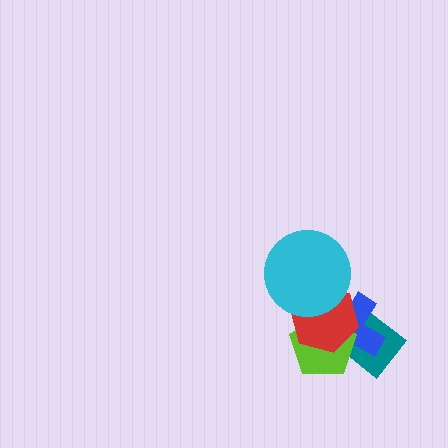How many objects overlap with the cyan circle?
2 objects overlap with the cyan circle.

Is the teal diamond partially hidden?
Yes, it is partially covered by another shape.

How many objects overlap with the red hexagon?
4 objects overlap with the red hexagon.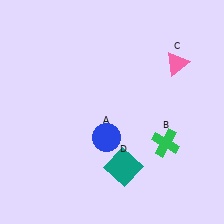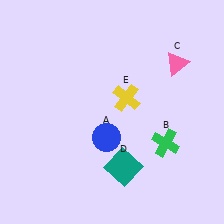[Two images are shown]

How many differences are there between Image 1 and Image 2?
There is 1 difference between the two images.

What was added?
A yellow cross (E) was added in Image 2.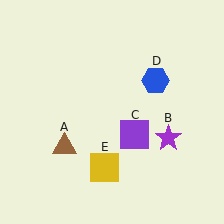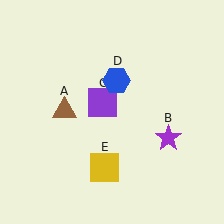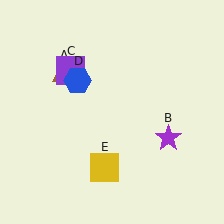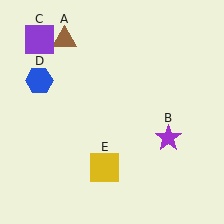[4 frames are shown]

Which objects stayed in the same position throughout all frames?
Purple star (object B) and yellow square (object E) remained stationary.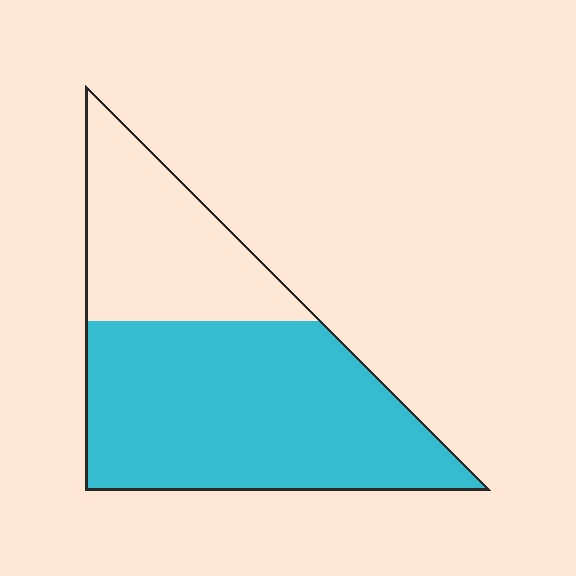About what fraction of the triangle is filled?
About two thirds (2/3).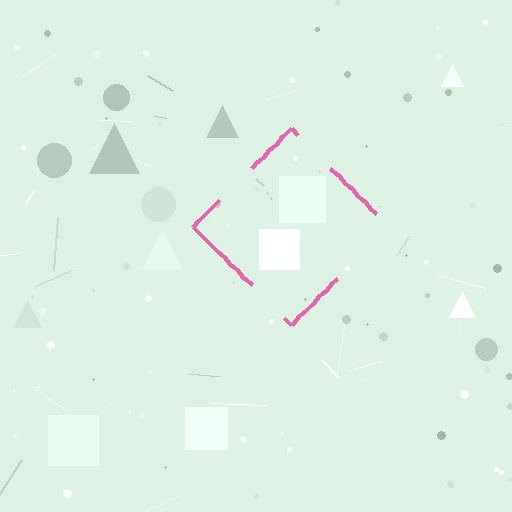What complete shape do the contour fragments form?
The contour fragments form a diamond.